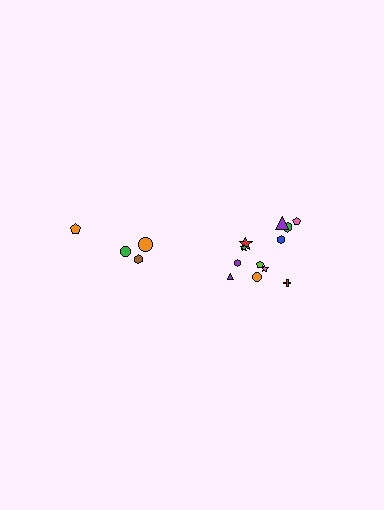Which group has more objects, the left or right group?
The right group.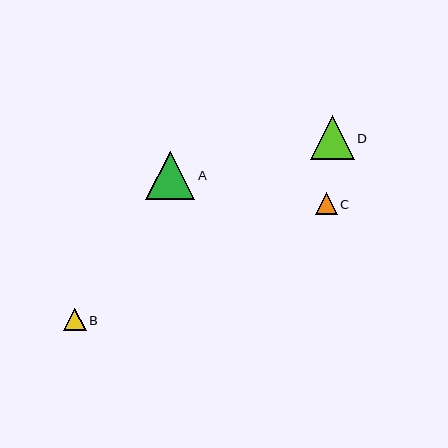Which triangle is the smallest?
Triangle C is the smallest with a size of approximately 22 pixels.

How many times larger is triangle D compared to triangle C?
Triangle D is approximately 2.0 times the size of triangle C.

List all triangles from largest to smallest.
From largest to smallest: A, D, B, C.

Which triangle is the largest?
Triangle A is the largest with a size of approximately 49 pixels.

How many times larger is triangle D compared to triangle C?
Triangle D is approximately 2.0 times the size of triangle C.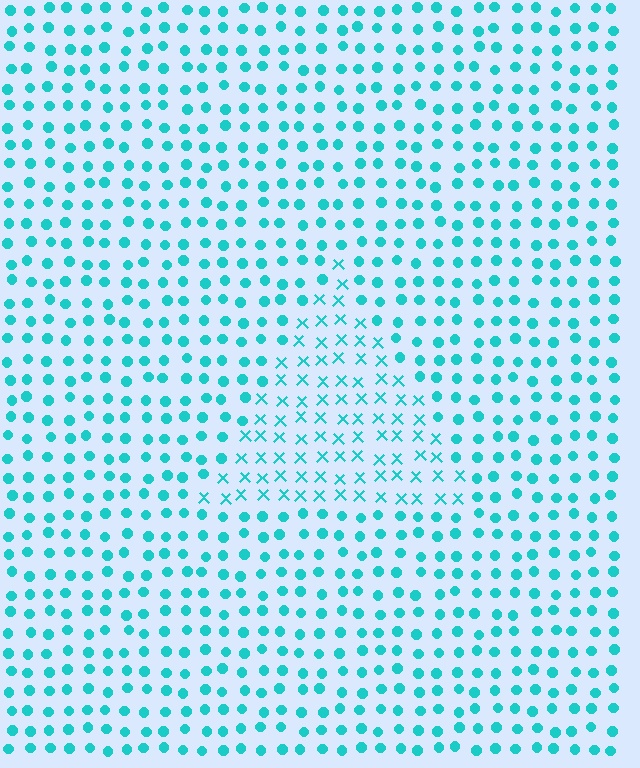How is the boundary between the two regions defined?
The boundary is defined by a change in element shape: X marks inside vs. circles outside. All elements share the same color and spacing.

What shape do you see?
I see a triangle.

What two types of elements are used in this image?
The image uses X marks inside the triangle region and circles outside it.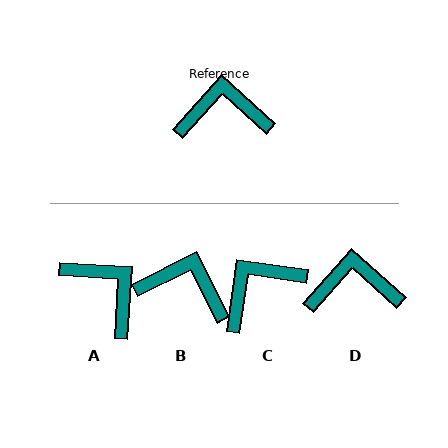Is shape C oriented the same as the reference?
No, it is off by about 34 degrees.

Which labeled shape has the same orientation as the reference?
D.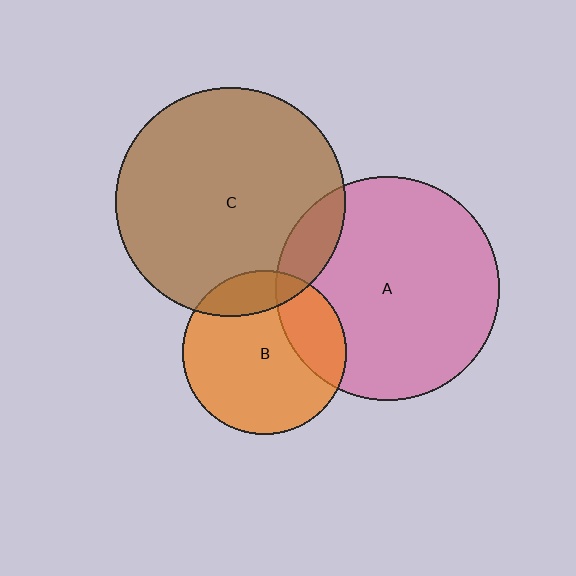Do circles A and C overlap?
Yes.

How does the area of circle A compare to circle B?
Approximately 1.9 times.